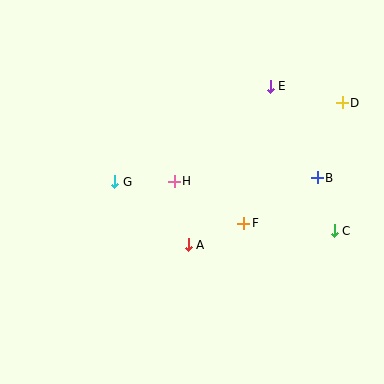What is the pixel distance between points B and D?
The distance between B and D is 79 pixels.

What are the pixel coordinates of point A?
Point A is at (188, 245).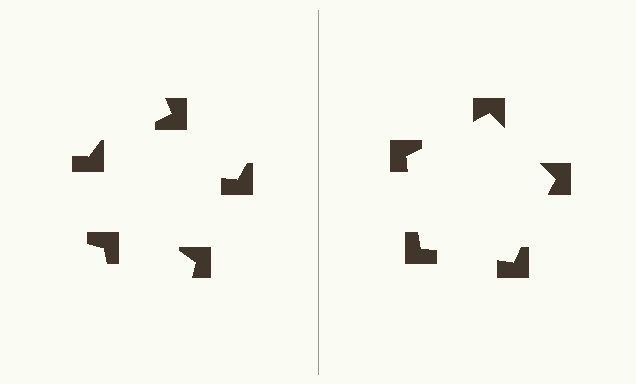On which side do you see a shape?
An illusory pentagon appears on the right side. On the left side the wedge cuts are rotated, so no coherent shape forms.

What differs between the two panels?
The notched squares are positioned identically on both sides; only the wedge orientations differ. On the right they align to a pentagon; on the left they are misaligned.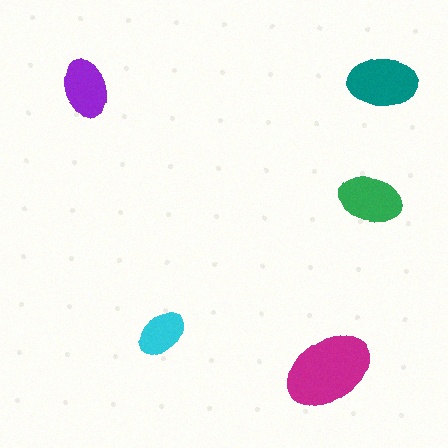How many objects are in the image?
There are 5 objects in the image.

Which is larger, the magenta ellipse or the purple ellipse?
The magenta one.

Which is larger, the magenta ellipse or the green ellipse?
The magenta one.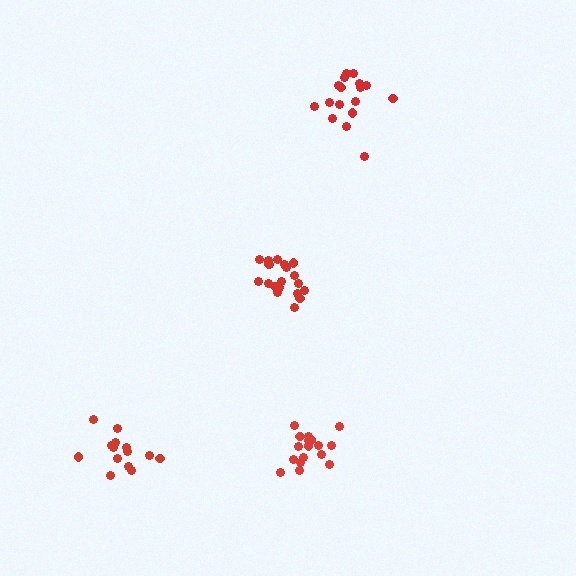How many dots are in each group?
Group 1: 20 dots, Group 2: 17 dots, Group 3: 14 dots, Group 4: 17 dots (68 total).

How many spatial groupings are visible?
There are 4 spatial groupings.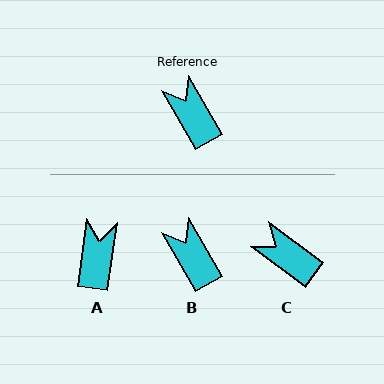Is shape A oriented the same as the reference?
No, it is off by about 38 degrees.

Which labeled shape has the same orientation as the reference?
B.